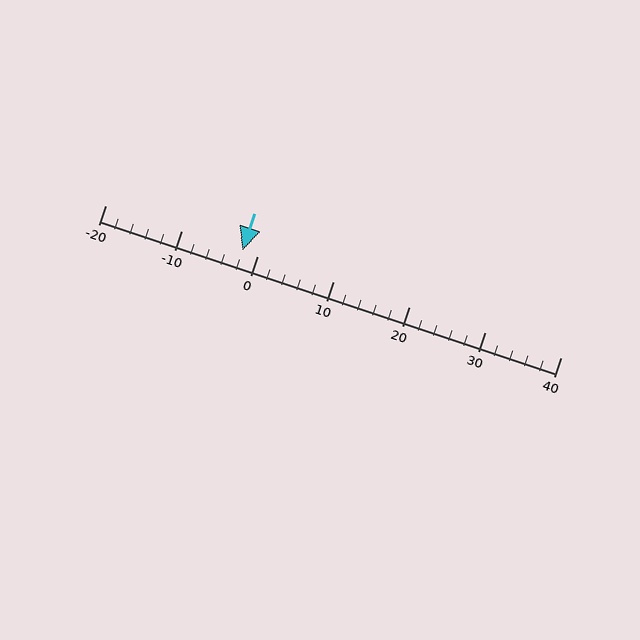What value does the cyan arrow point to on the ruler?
The cyan arrow points to approximately -2.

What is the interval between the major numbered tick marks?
The major tick marks are spaced 10 units apart.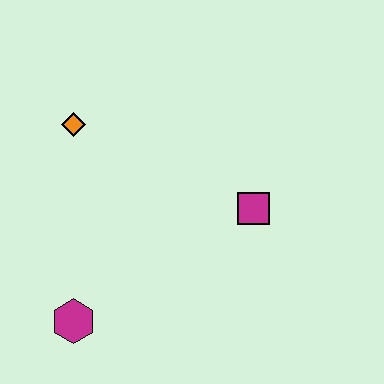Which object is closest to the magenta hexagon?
The orange diamond is closest to the magenta hexagon.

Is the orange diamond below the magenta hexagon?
No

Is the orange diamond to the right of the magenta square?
No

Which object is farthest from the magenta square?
The magenta hexagon is farthest from the magenta square.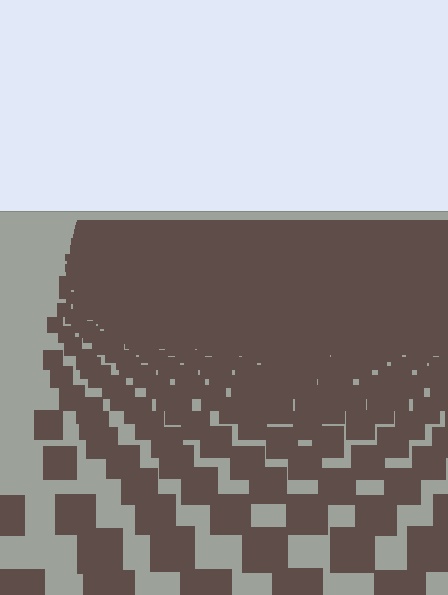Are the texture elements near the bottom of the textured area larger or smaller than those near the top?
Larger. Near the bottom, elements are closer to the viewer and appear at a bigger on-screen size.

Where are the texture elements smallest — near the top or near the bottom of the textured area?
Near the top.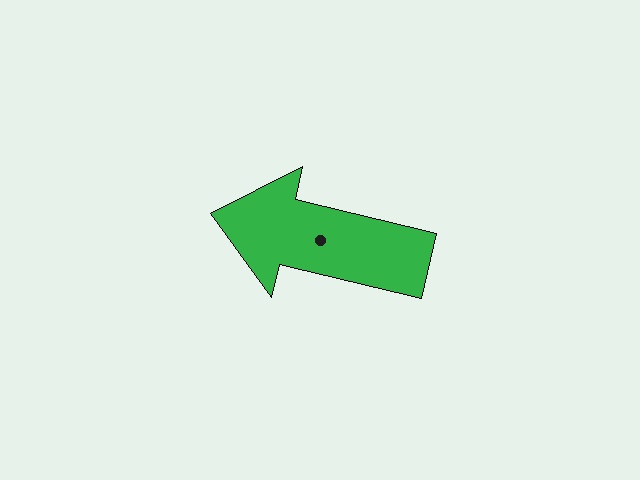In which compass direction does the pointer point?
West.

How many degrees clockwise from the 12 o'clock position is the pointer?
Approximately 284 degrees.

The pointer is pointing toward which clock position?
Roughly 9 o'clock.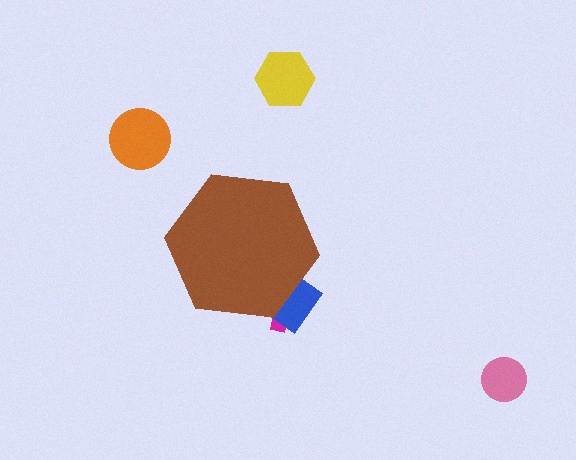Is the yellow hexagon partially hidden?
No, the yellow hexagon is fully visible.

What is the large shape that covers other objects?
A brown hexagon.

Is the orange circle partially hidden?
No, the orange circle is fully visible.